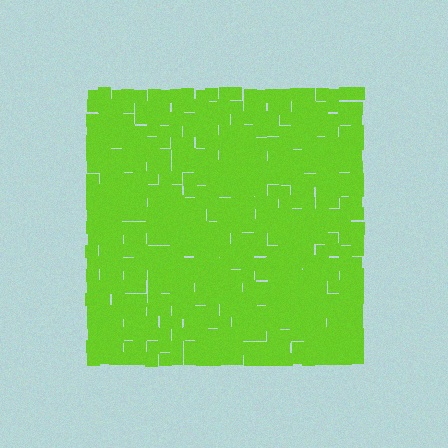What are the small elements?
The small elements are squares.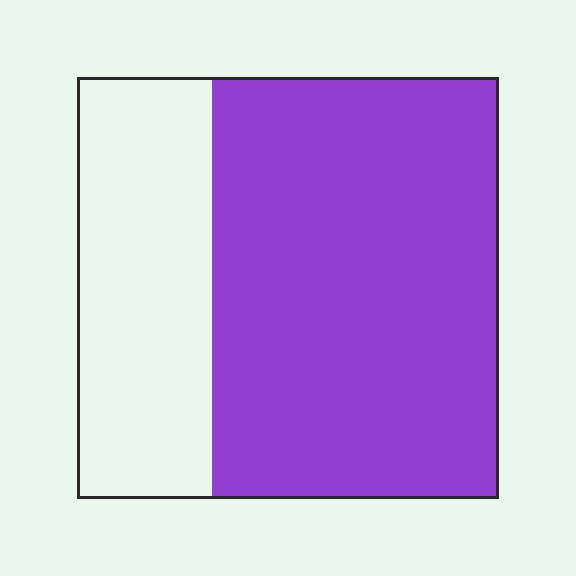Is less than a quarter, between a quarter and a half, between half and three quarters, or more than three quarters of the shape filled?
Between half and three quarters.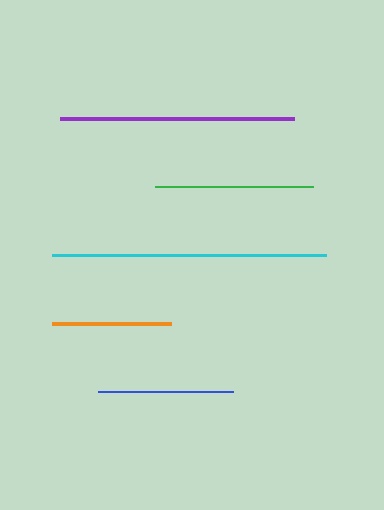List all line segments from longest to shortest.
From longest to shortest: cyan, purple, green, blue, orange.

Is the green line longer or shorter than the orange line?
The green line is longer than the orange line.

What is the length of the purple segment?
The purple segment is approximately 234 pixels long.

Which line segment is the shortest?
The orange line is the shortest at approximately 119 pixels.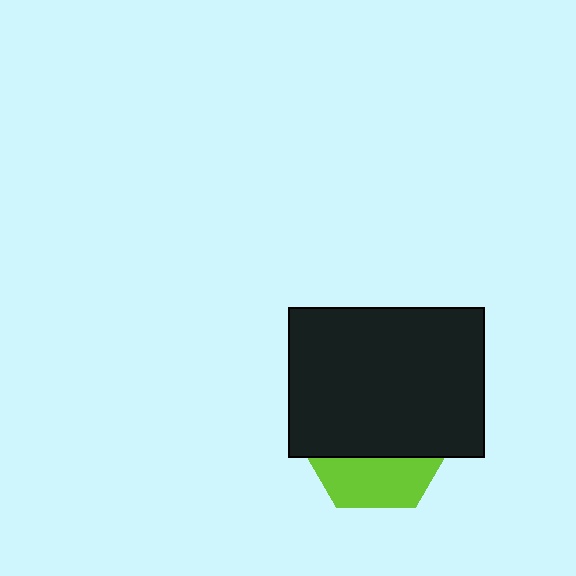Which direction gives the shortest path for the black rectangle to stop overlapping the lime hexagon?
Moving up gives the shortest separation.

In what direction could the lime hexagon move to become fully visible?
The lime hexagon could move down. That would shift it out from behind the black rectangle entirely.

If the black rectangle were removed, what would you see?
You would see the complete lime hexagon.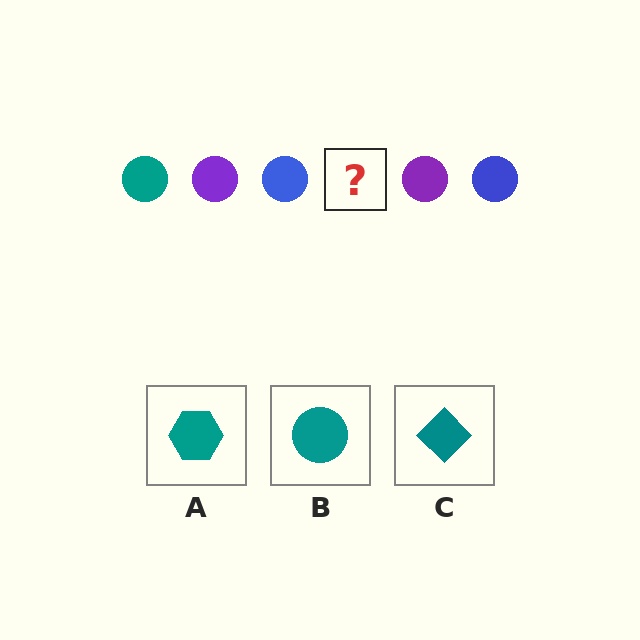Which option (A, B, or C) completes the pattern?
B.